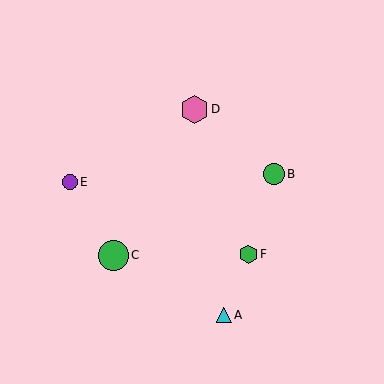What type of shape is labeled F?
Shape F is a green hexagon.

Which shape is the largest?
The green circle (labeled C) is the largest.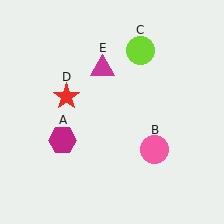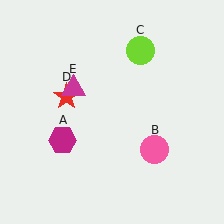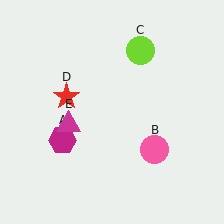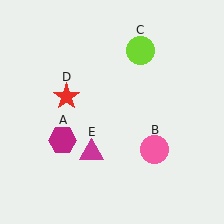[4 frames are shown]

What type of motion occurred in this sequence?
The magenta triangle (object E) rotated counterclockwise around the center of the scene.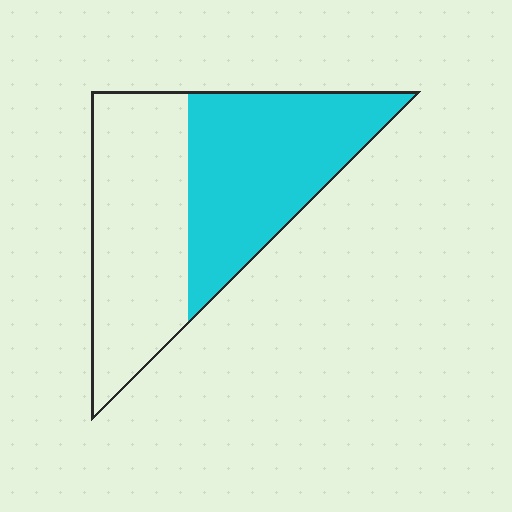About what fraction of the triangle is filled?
About one half (1/2).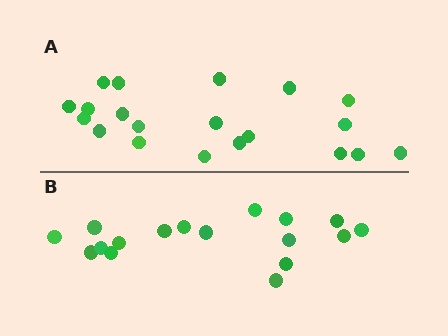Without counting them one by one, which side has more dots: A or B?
Region A (the top region) has more dots.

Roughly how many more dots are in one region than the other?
Region A has just a few more — roughly 2 or 3 more dots than region B.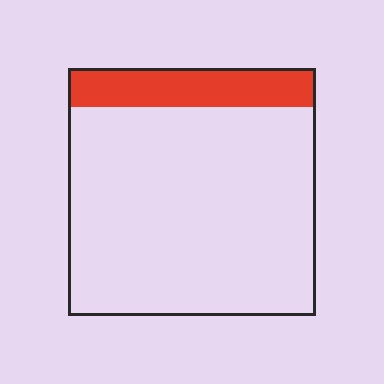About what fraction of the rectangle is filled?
About one sixth (1/6).